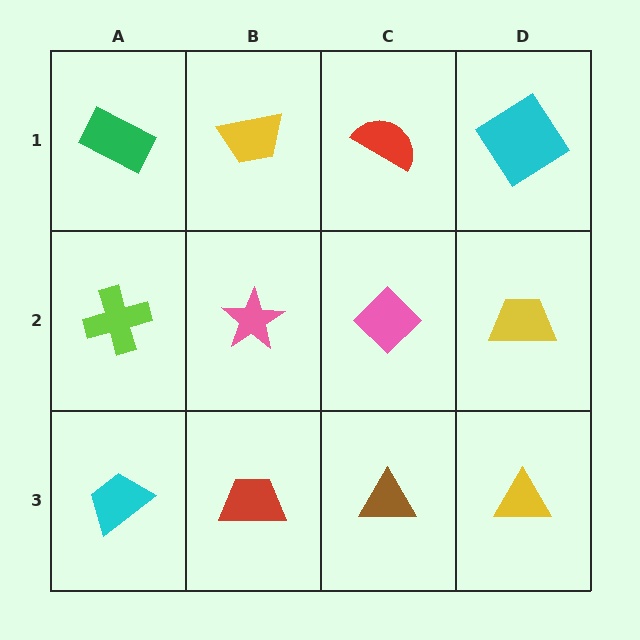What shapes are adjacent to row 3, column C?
A pink diamond (row 2, column C), a red trapezoid (row 3, column B), a yellow triangle (row 3, column D).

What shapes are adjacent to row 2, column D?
A cyan diamond (row 1, column D), a yellow triangle (row 3, column D), a pink diamond (row 2, column C).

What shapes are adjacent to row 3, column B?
A pink star (row 2, column B), a cyan trapezoid (row 3, column A), a brown triangle (row 3, column C).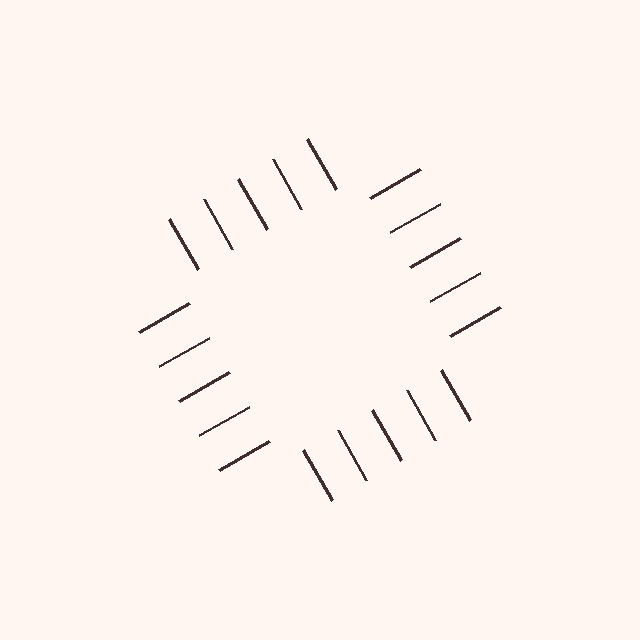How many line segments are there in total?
20 — 5 along each of the 4 edges.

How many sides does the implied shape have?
4 sides — the line-ends trace a square.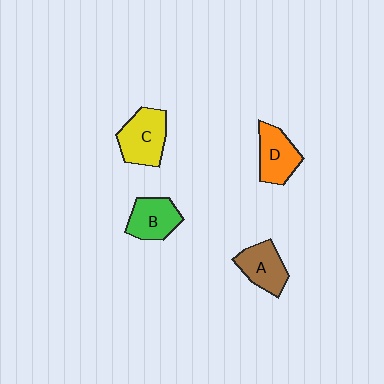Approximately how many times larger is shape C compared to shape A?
Approximately 1.2 times.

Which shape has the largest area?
Shape C (yellow).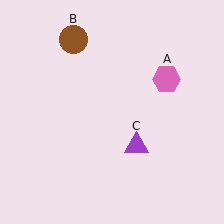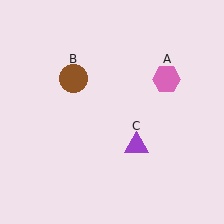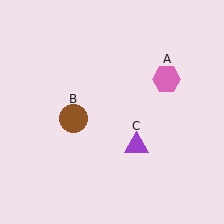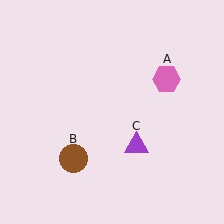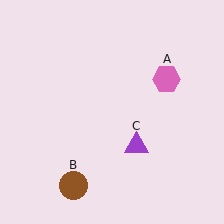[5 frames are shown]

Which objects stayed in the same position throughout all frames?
Pink hexagon (object A) and purple triangle (object C) remained stationary.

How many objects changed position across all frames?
1 object changed position: brown circle (object B).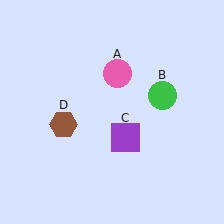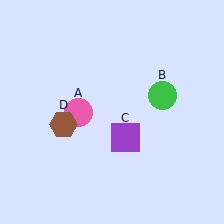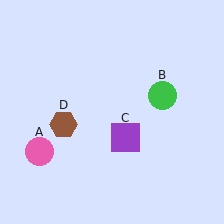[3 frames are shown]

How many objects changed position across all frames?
1 object changed position: pink circle (object A).